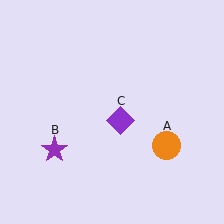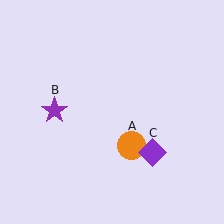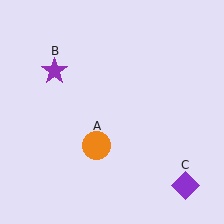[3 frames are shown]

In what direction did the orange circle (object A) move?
The orange circle (object A) moved left.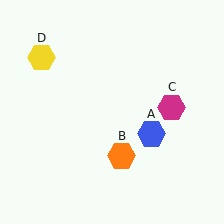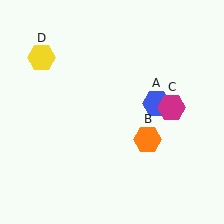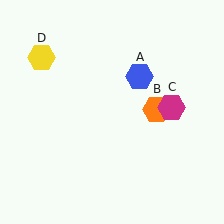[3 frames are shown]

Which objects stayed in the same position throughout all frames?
Magenta hexagon (object C) and yellow hexagon (object D) remained stationary.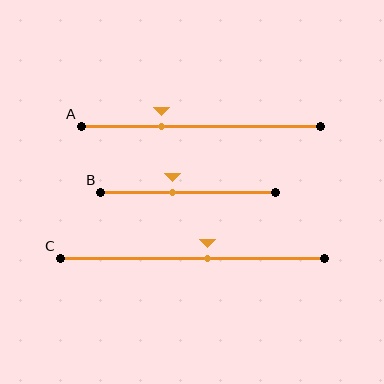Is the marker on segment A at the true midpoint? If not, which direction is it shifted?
No, the marker on segment A is shifted to the left by about 17% of the segment length.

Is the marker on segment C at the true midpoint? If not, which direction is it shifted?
No, the marker on segment C is shifted to the right by about 6% of the segment length.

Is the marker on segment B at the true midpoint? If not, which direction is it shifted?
No, the marker on segment B is shifted to the left by about 9% of the segment length.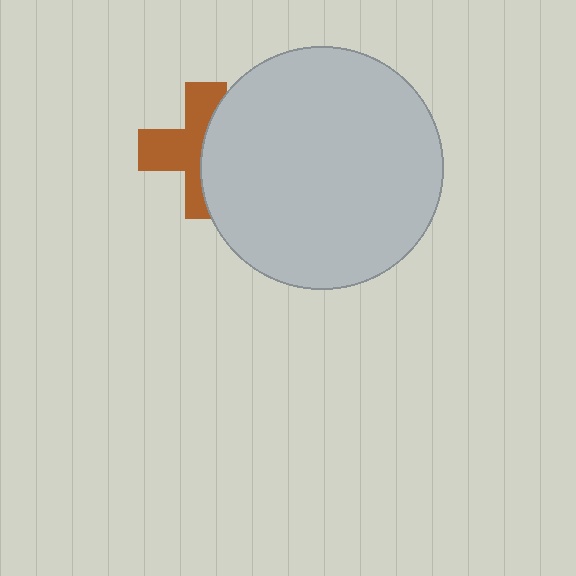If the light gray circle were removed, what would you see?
You would see the complete brown cross.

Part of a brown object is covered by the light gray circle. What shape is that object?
It is a cross.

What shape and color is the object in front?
The object in front is a light gray circle.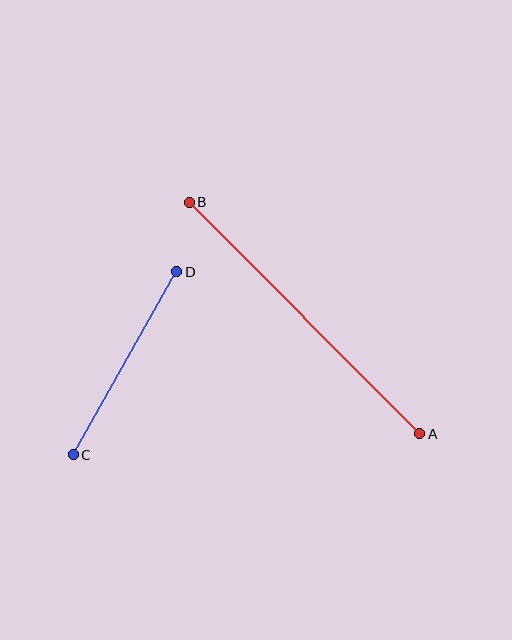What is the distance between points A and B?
The distance is approximately 327 pixels.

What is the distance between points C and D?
The distance is approximately 210 pixels.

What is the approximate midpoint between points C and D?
The midpoint is at approximately (125, 363) pixels.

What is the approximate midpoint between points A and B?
The midpoint is at approximately (304, 318) pixels.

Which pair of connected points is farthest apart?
Points A and B are farthest apart.